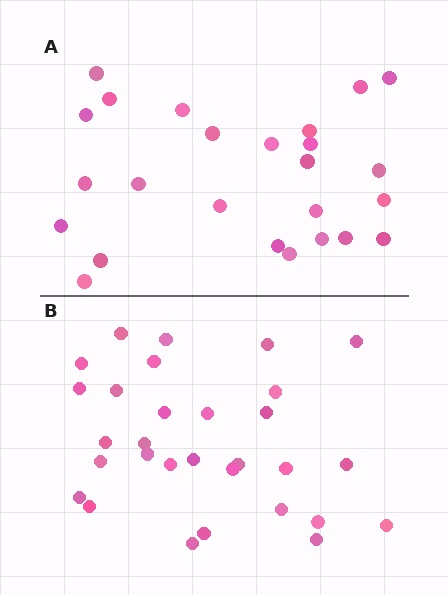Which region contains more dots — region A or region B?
Region B (the bottom region) has more dots.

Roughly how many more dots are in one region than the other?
Region B has about 5 more dots than region A.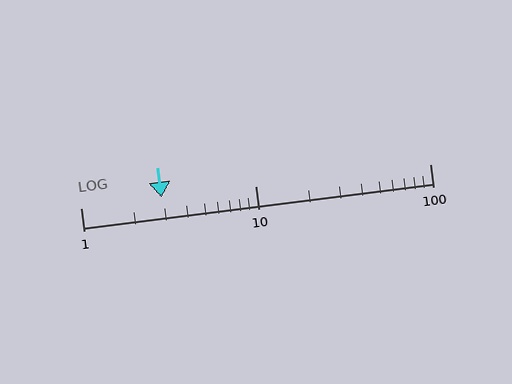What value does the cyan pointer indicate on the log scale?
The pointer indicates approximately 2.9.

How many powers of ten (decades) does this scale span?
The scale spans 2 decades, from 1 to 100.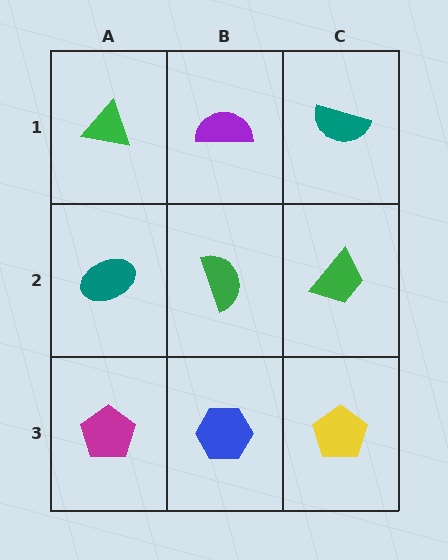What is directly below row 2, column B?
A blue hexagon.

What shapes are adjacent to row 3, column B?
A green semicircle (row 2, column B), a magenta pentagon (row 3, column A), a yellow pentagon (row 3, column C).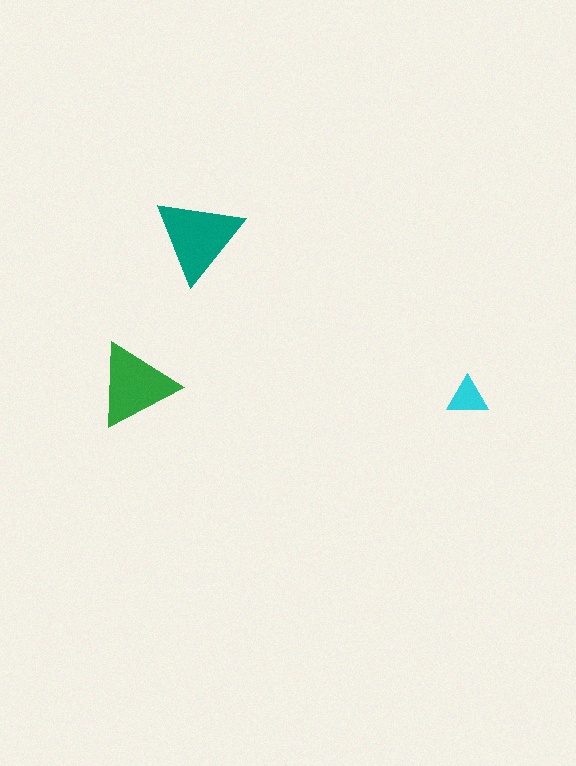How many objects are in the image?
There are 3 objects in the image.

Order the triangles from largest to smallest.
the teal one, the green one, the cyan one.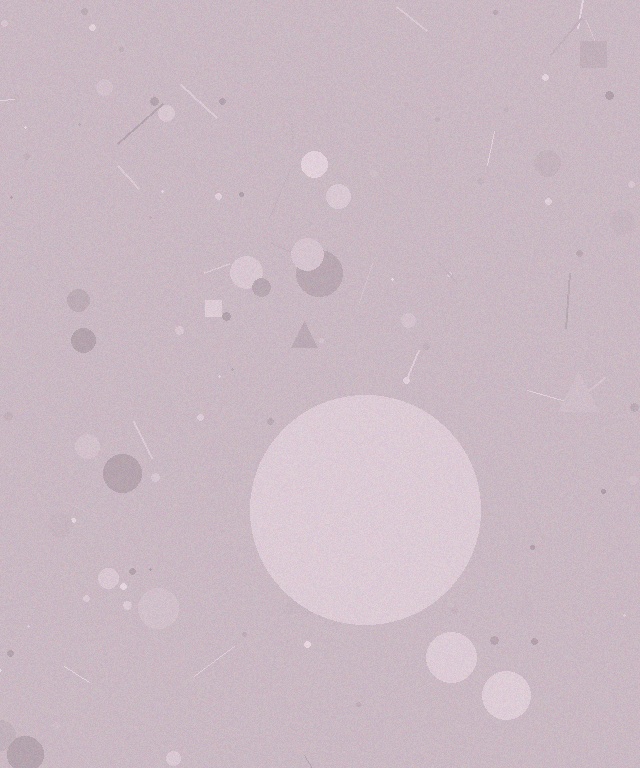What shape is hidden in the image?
A circle is hidden in the image.